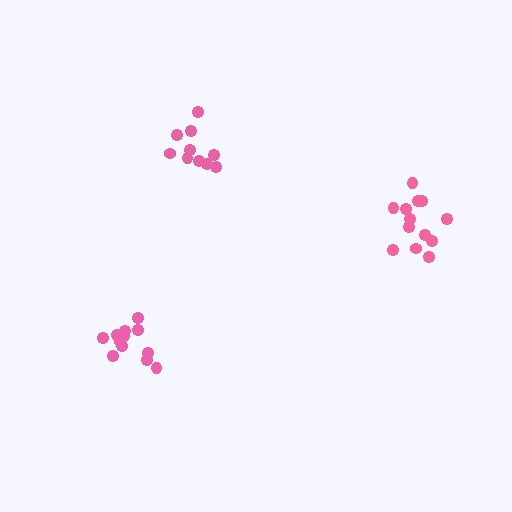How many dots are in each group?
Group 1: 12 dots, Group 2: 10 dots, Group 3: 13 dots (35 total).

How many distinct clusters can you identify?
There are 3 distinct clusters.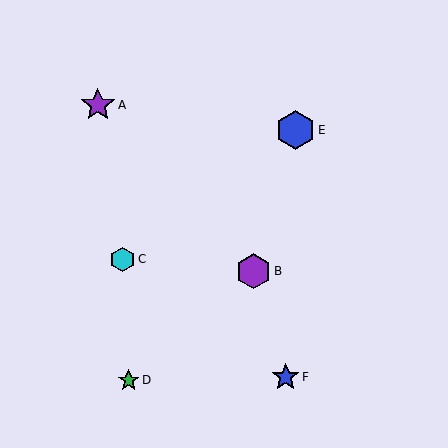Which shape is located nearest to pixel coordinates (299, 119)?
The blue hexagon (labeled E) at (295, 130) is nearest to that location.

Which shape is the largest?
The blue hexagon (labeled E) is the largest.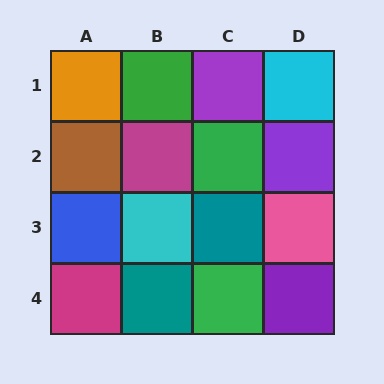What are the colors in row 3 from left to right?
Blue, cyan, teal, pink.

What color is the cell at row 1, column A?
Orange.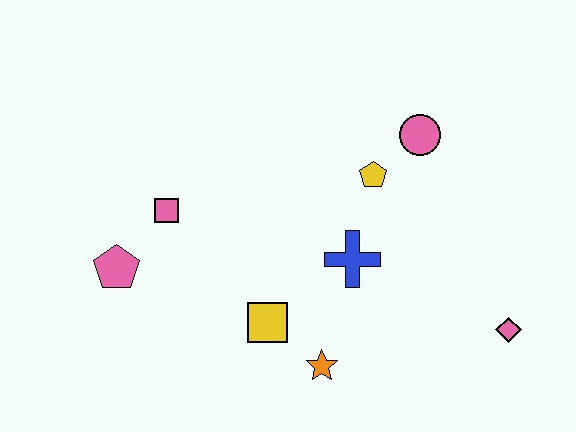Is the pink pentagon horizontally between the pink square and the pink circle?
No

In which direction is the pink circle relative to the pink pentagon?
The pink circle is to the right of the pink pentagon.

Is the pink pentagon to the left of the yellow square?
Yes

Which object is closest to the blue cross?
The yellow pentagon is closest to the blue cross.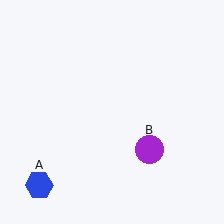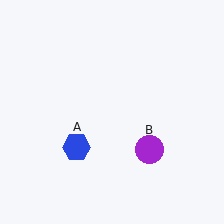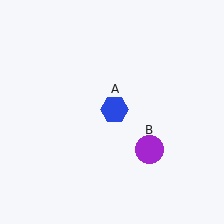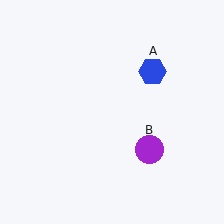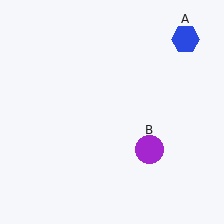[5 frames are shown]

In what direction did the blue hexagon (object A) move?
The blue hexagon (object A) moved up and to the right.